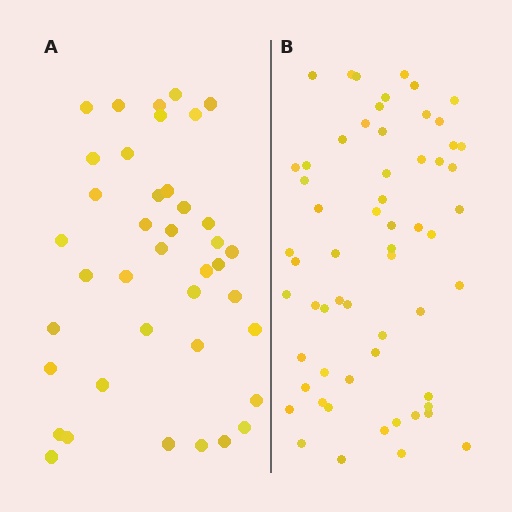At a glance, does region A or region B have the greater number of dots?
Region B (the right region) has more dots.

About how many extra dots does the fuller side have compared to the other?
Region B has approximately 20 more dots than region A.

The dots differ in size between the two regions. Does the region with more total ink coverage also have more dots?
No. Region A has more total ink coverage because its dots are larger, but region B actually contains more individual dots. Total area can be misleading — the number of items is what matters here.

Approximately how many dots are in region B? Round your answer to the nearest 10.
About 60 dots.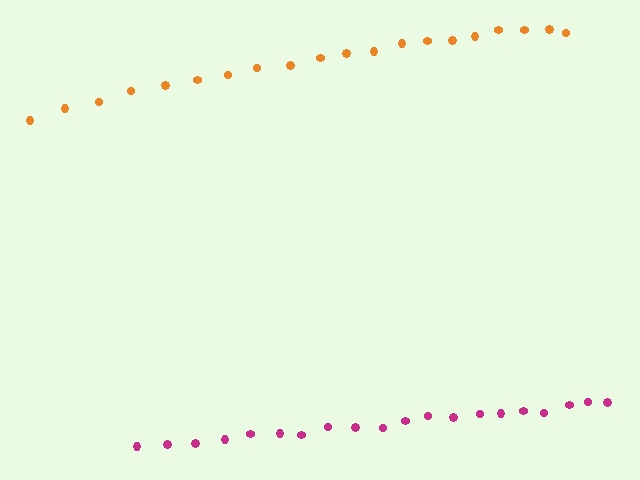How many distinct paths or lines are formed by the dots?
There are 2 distinct paths.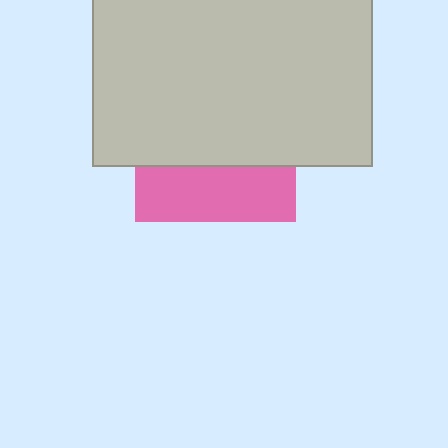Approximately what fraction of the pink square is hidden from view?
Roughly 66% of the pink square is hidden behind the light gray rectangle.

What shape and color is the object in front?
The object in front is a light gray rectangle.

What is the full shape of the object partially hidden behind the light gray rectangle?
The partially hidden object is a pink square.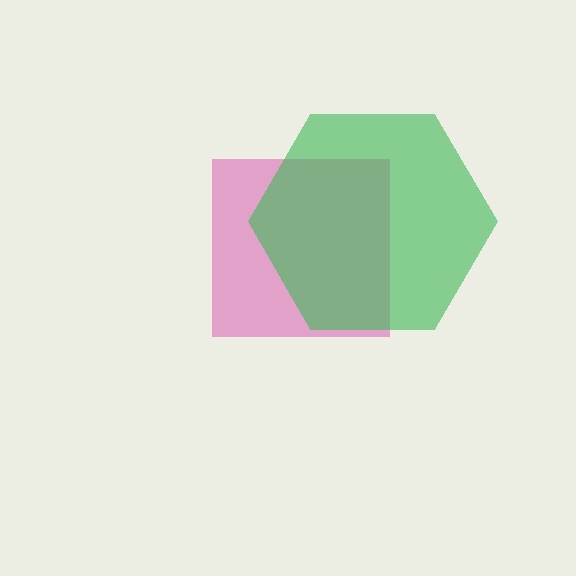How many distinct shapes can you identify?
There are 2 distinct shapes: a magenta square, a green hexagon.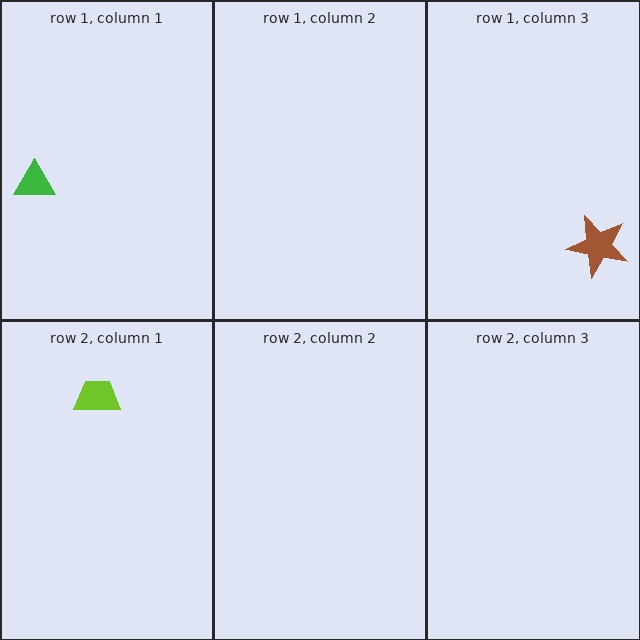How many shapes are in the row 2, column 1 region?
1.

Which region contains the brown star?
The row 1, column 3 region.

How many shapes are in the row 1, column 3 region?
1.